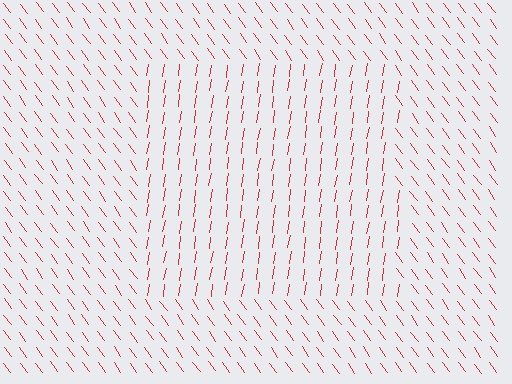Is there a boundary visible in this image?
Yes, there is a texture boundary formed by a change in line orientation.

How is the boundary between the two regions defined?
The boundary is defined purely by a change in line orientation (approximately 45 degrees difference). All lines are the same color and thickness.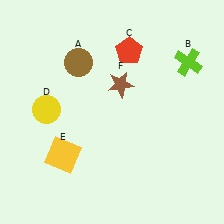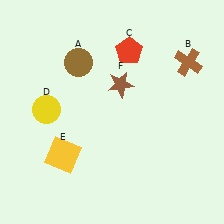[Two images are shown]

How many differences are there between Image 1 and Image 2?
There is 1 difference between the two images.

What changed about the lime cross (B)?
In Image 1, B is lime. In Image 2, it changed to brown.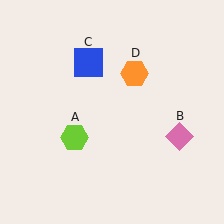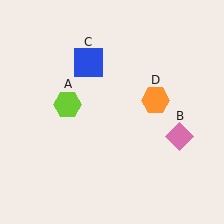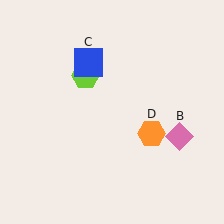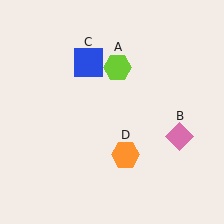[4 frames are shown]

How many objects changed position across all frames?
2 objects changed position: lime hexagon (object A), orange hexagon (object D).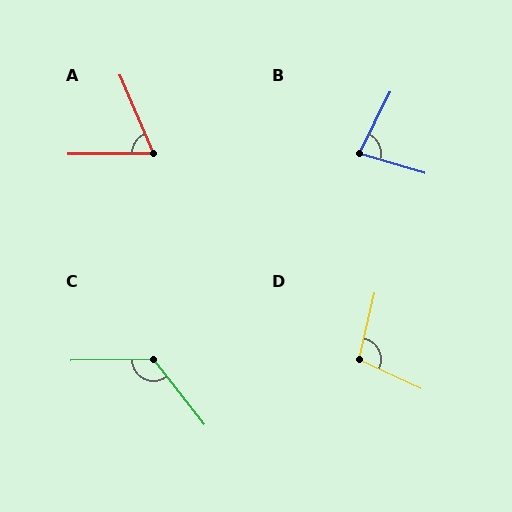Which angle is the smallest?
A, at approximately 67 degrees.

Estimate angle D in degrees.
Approximately 101 degrees.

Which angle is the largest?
C, at approximately 127 degrees.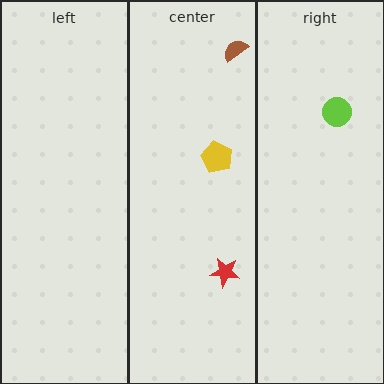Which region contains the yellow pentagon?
The center region.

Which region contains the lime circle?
The right region.